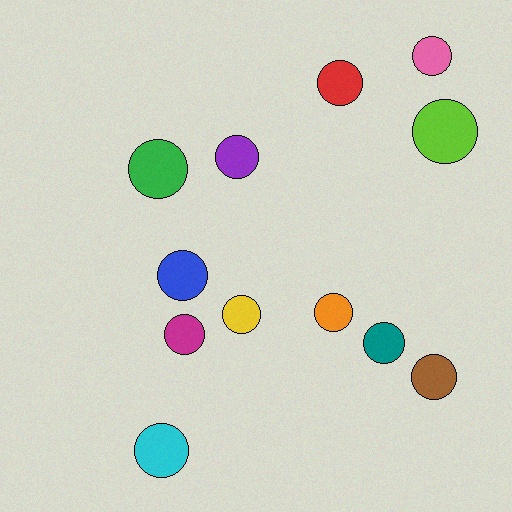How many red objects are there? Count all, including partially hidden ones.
There is 1 red object.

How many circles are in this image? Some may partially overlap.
There are 12 circles.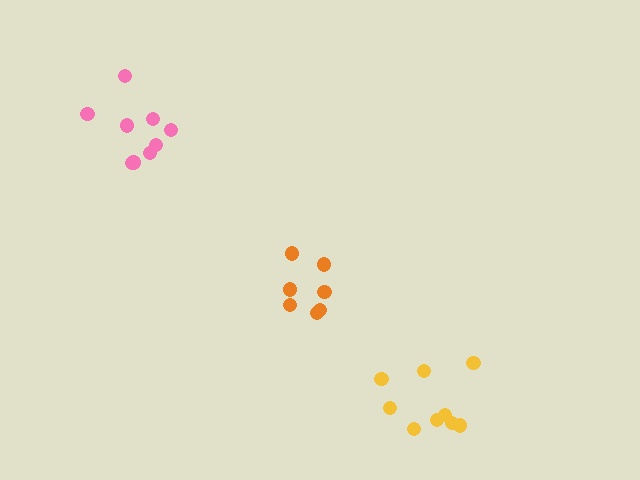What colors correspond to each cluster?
The clusters are colored: yellow, pink, orange.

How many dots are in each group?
Group 1: 9 dots, Group 2: 9 dots, Group 3: 7 dots (25 total).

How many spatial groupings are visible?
There are 3 spatial groupings.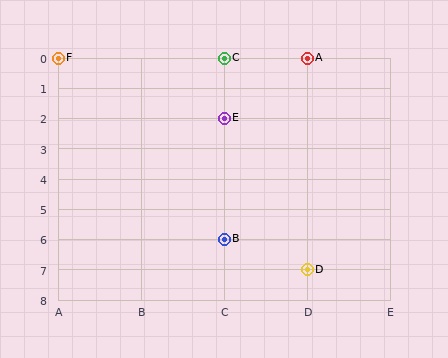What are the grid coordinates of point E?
Point E is at grid coordinates (C, 2).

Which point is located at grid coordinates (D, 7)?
Point D is at (D, 7).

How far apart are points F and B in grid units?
Points F and B are 2 columns and 6 rows apart (about 6.3 grid units diagonally).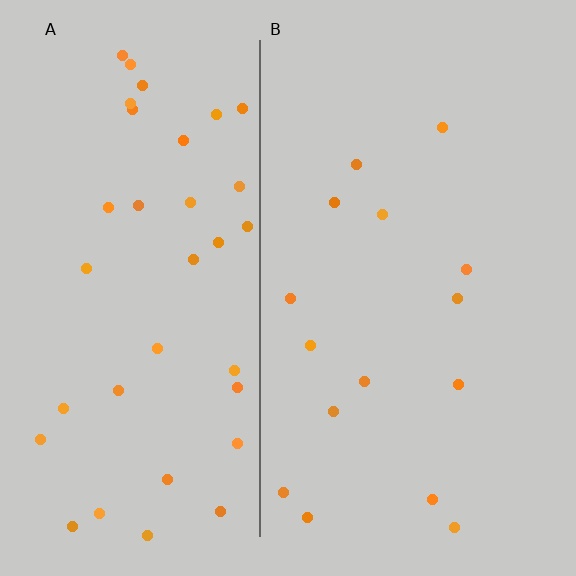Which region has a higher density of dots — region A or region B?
A (the left).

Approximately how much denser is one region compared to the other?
Approximately 2.4× — region A over region B.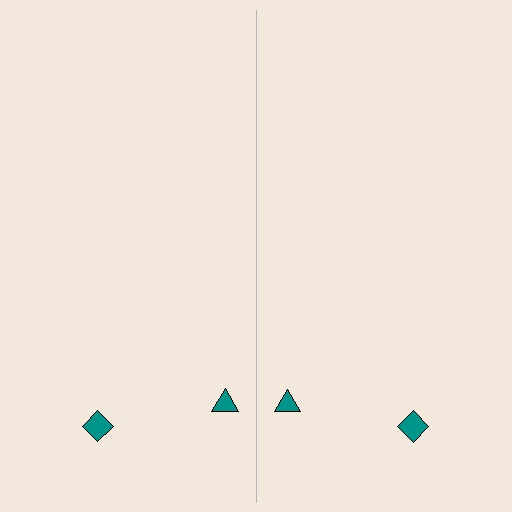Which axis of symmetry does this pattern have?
The pattern has a vertical axis of symmetry running through the center of the image.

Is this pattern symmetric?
Yes, this pattern has bilateral (reflection) symmetry.